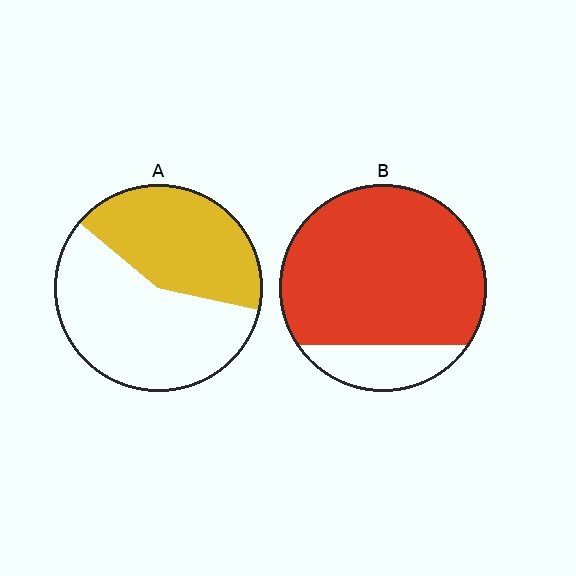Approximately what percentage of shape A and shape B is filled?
A is approximately 45% and B is approximately 85%.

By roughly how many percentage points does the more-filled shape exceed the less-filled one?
By roughly 40 percentage points (B over A).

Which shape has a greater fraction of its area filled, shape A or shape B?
Shape B.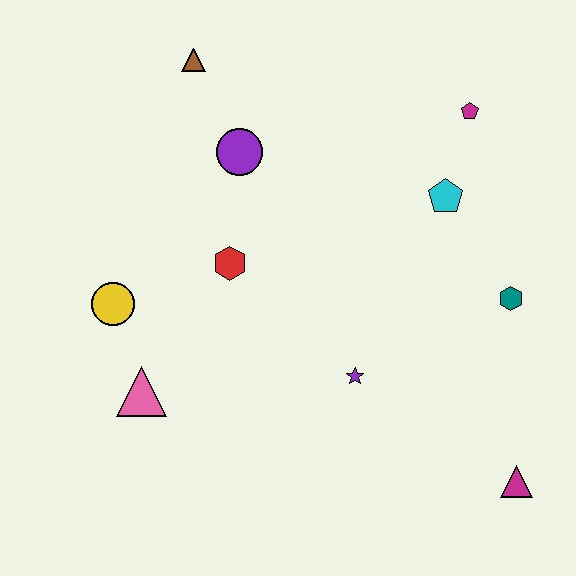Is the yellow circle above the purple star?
Yes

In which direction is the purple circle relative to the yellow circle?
The purple circle is above the yellow circle.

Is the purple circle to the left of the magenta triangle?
Yes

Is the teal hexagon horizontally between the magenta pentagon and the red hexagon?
No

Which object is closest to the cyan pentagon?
The magenta pentagon is closest to the cyan pentagon.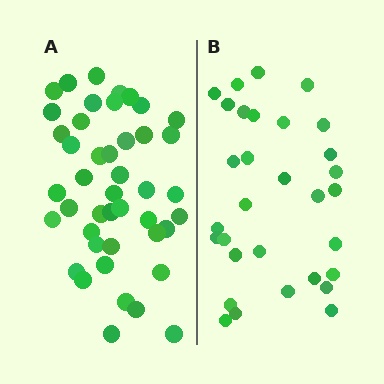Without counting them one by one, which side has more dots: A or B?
Region A (the left region) has more dots.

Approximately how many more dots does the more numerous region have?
Region A has approximately 15 more dots than region B.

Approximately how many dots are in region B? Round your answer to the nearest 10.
About 30 dots. (The exact count is 31, which rounds to 30.)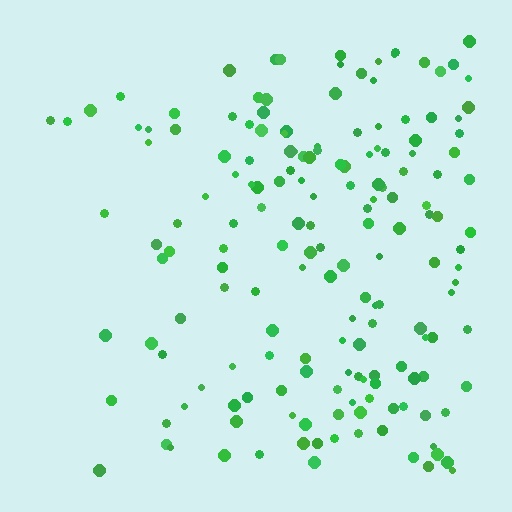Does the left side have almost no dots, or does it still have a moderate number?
Still a moderate number, just noticeably fewer than the right.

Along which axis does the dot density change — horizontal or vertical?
Horizontal.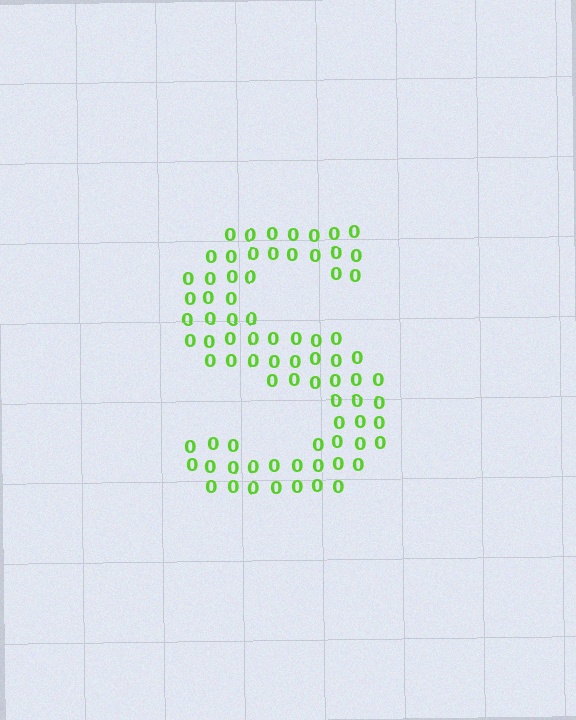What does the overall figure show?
The overall figure shows the letter S.